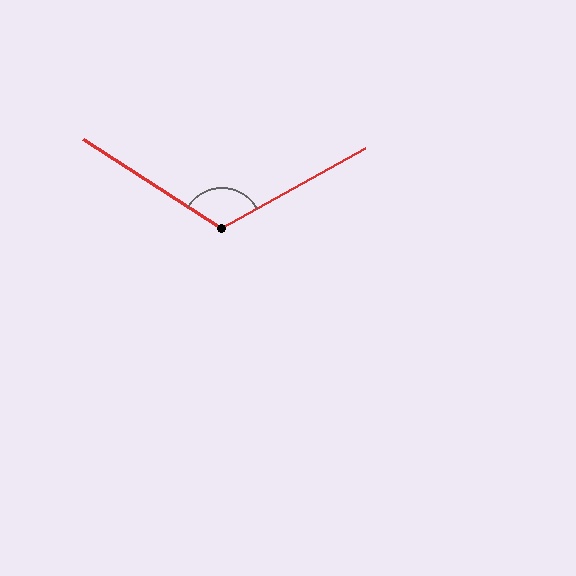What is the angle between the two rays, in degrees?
Approximately 118 degrees.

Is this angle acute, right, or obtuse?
It is obtuse.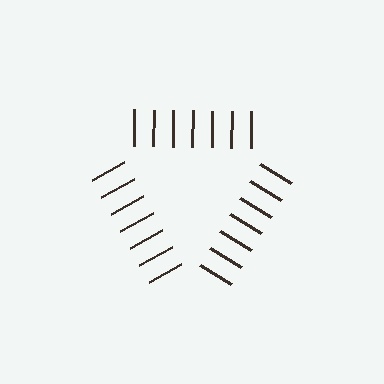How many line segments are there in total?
21 — 7 along each of the 3 edges.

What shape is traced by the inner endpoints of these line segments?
An illusory triangle — the line segments terminate on its edges but no continuous stroke is drawn.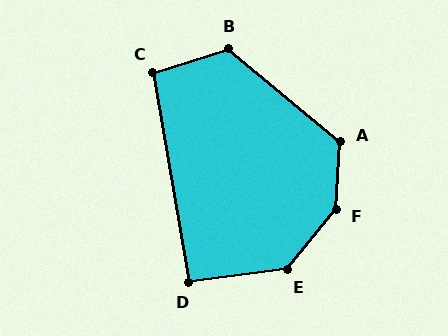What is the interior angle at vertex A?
Approximately 126 degrees (obtuse).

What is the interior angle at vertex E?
Approximately 136 degrees (obtuse).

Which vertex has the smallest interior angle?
D, at approximately 92 degrees.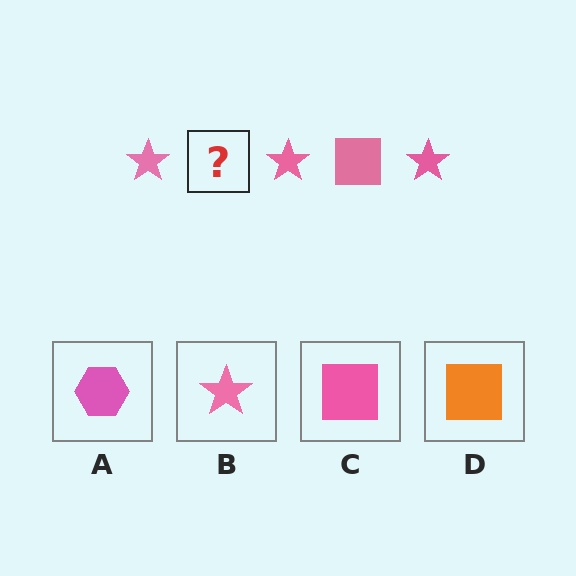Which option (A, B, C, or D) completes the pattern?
C.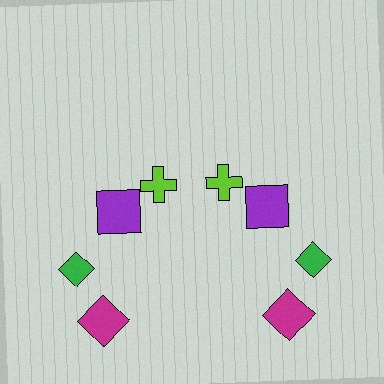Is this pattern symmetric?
Yes, this pattern has bilateral (reflection) symmetry.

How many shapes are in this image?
There are 8 shapes in this image.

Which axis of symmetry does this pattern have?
The pattern has a vertical axis of symmetry running through the center of the image.